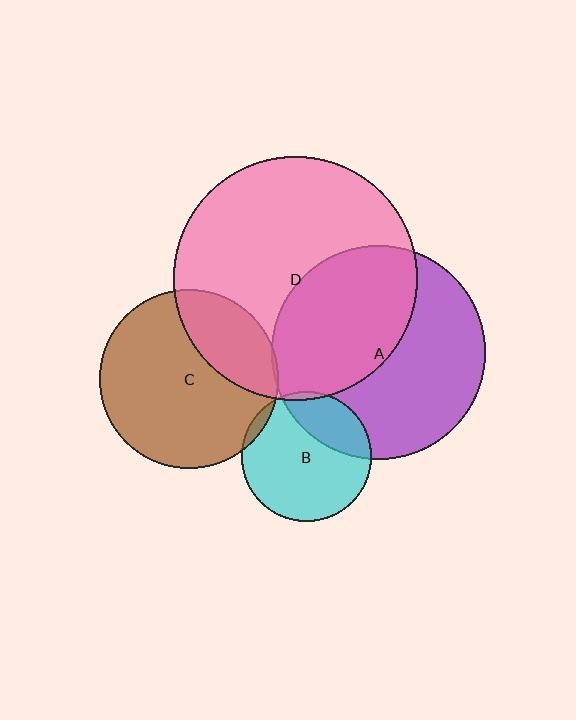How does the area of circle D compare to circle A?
Approximately 1.3 times.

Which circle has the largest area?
Circle D (pink).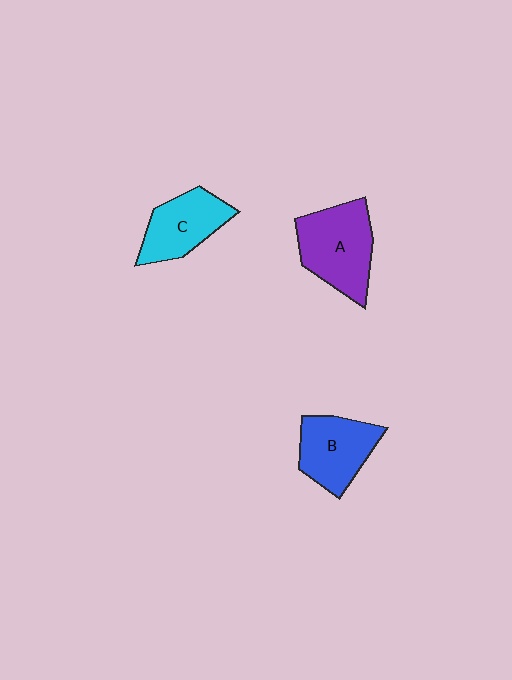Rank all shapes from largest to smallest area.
From largest to smallest: A (purple), B (blue), C (cyan).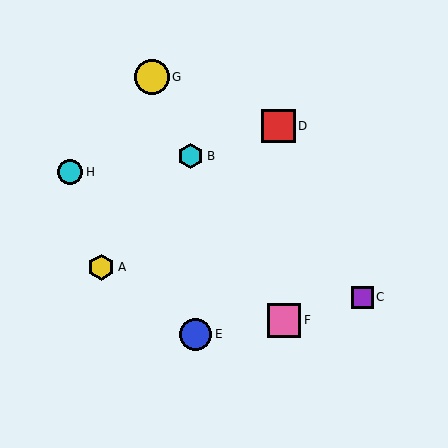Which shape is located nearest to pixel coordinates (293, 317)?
The pink square (labeled F) at (284, 321) is nearest to that location.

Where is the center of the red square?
The center of the red square is at (278, 126).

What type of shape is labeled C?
Shape C is a purple square.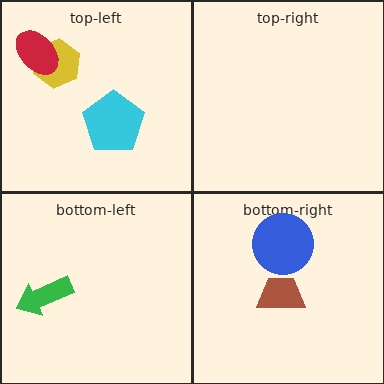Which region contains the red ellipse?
The top-left region.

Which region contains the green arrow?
The bottom-left region.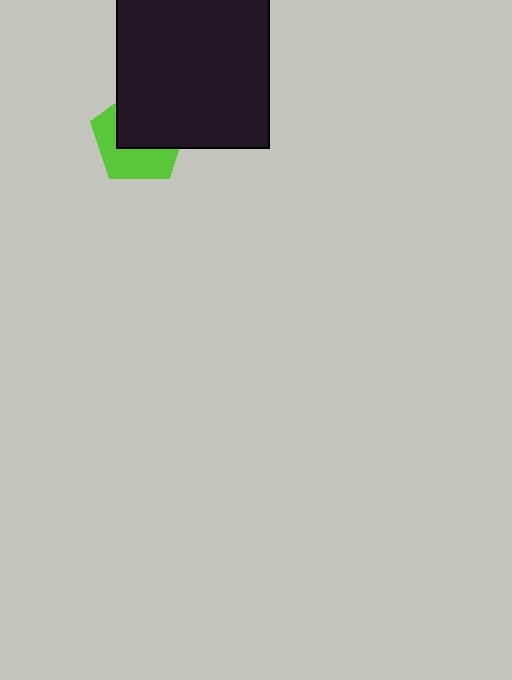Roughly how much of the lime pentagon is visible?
About half of it is visible (roughly 46%).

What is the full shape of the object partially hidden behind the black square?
The partially hidden object is a lime pentagon.